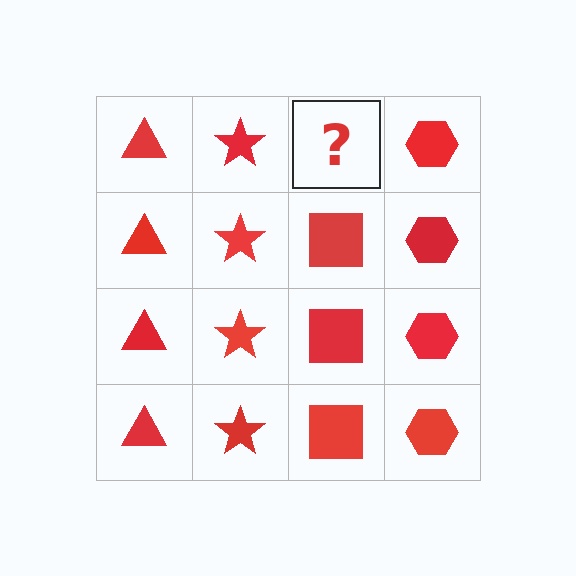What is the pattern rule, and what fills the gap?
The rule is that each column has a consistent shape. The gap should be filled with a red square.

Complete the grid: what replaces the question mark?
The question mark should be replaced with a red square.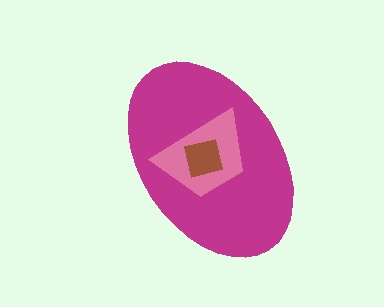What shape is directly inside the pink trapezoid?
The brown square.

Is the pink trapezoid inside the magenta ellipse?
Yes.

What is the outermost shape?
The magenta ellipse.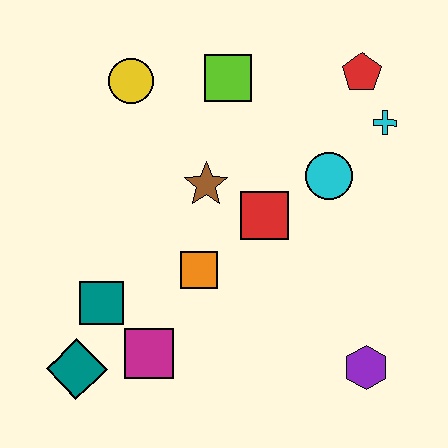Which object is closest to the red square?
The brown star is closest to the red square.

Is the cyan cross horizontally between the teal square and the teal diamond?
No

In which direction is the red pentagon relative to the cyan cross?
The red pentagon is above the cyan cross.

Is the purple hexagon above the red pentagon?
No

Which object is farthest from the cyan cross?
The teal diamond is farthest from the cyan cross.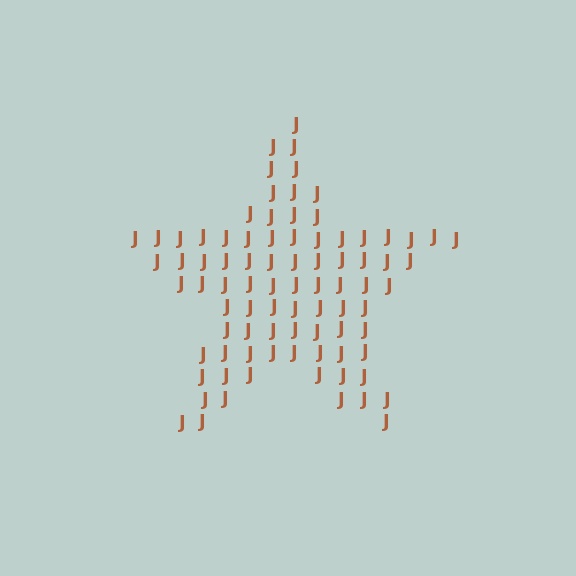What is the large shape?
The large shape is a star.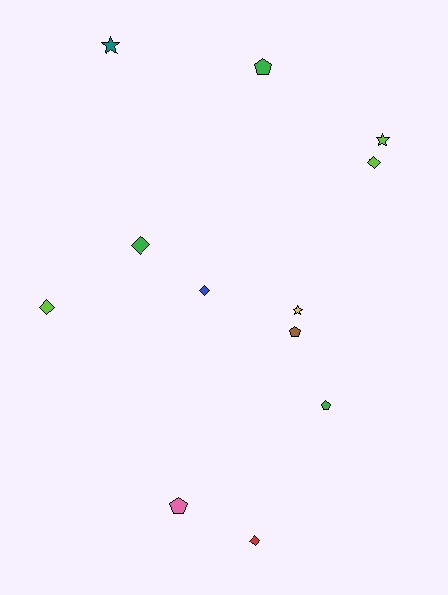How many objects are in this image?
There are 12 objects.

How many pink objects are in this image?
There is 1 pink object.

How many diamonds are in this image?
There are 5 diamonds.